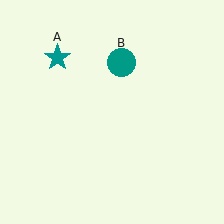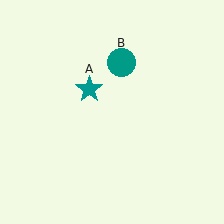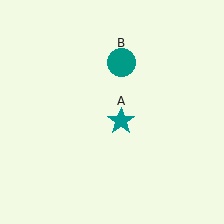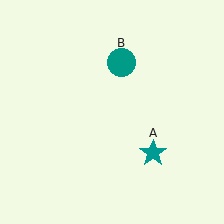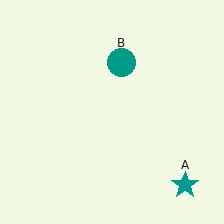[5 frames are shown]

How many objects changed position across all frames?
1 object changed position: teal star (object A).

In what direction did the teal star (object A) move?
The teal star (object A) moved down and to the right.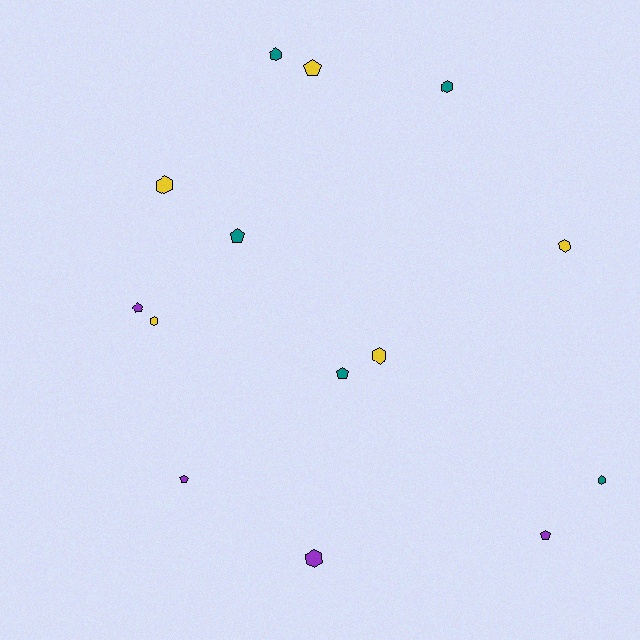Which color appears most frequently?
Teal, with 5 objects.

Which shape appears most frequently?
Hexagon, with 8 objects.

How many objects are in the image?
There are 14 objects.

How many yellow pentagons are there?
There is 1 yellow pentagon.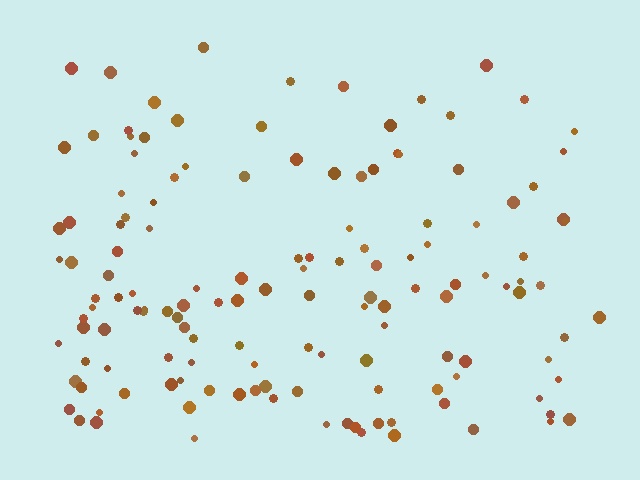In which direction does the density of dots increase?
From top to bottom, with the bottom side densest.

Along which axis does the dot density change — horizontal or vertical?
Vertical.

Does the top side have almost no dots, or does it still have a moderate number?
Still a moderate number, just noticeably fewer than the bottom.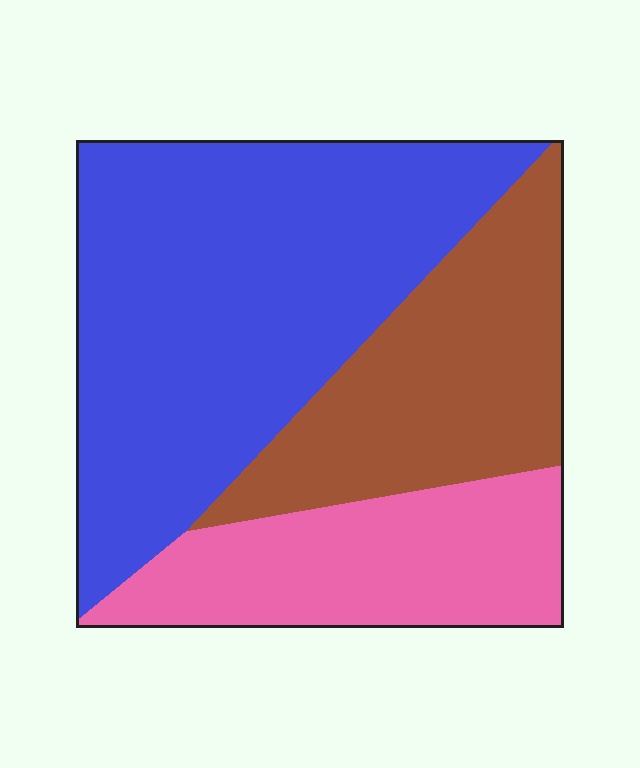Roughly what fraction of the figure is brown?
Brown covers about 25% of the figure.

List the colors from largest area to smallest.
From largest to smallest: blue, brown, pink.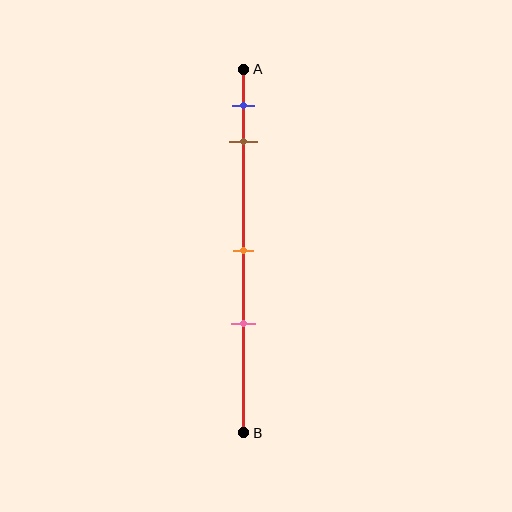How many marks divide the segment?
There are 4 marks dividing the segment.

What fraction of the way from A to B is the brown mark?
The brown mark is approximately 20% (0.2) of the way from A to B.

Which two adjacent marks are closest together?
The blue and brown marks are the closest adjacent pair.